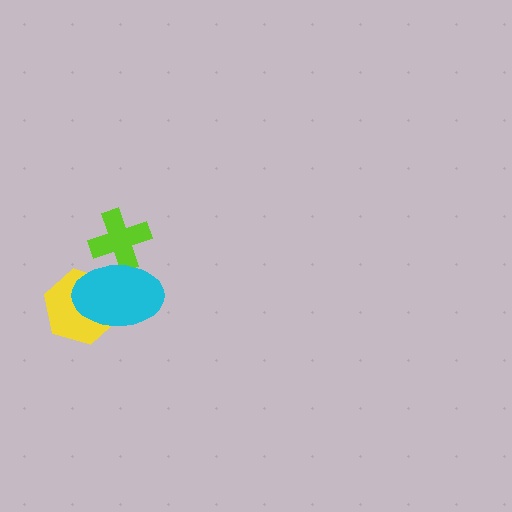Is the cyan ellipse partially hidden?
No, no other shape covers it.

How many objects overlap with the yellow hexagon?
1 object overlaps with the yellow hexagon.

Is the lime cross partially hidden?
Yes, it is partially covered by another shape.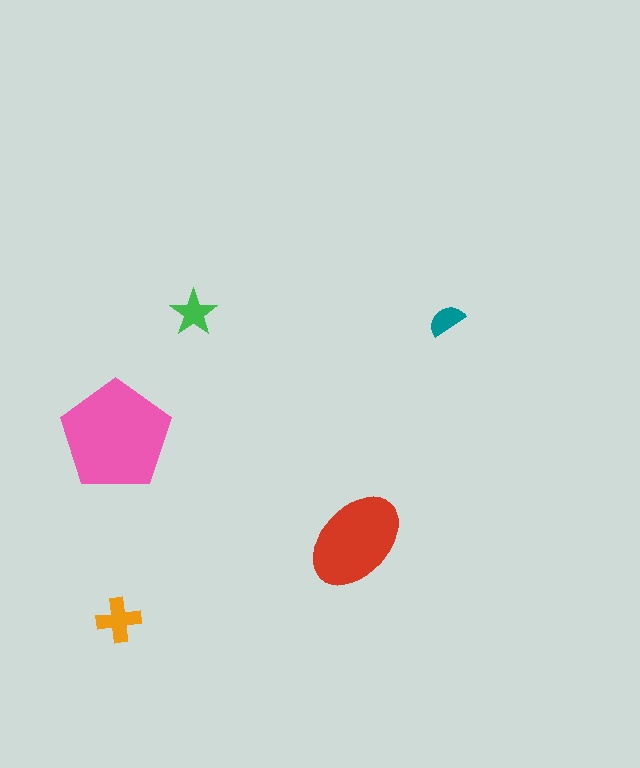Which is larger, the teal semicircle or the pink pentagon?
The pink pentagon.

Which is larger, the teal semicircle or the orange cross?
The orange cross.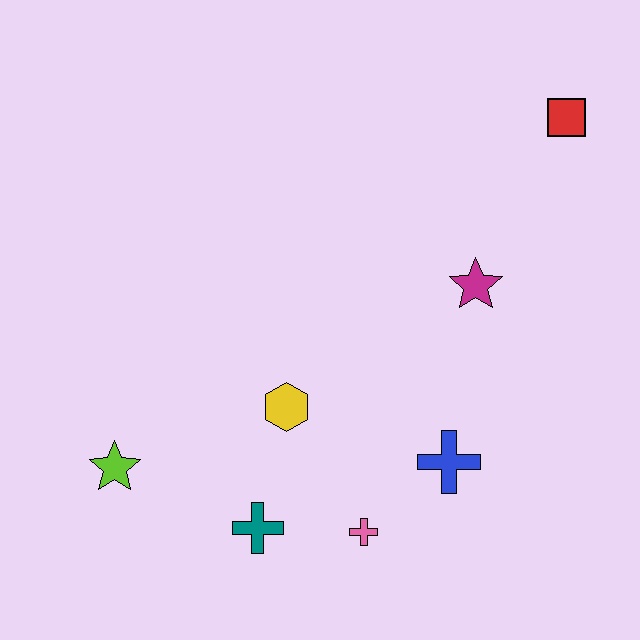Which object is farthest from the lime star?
The red square is farthest from the lime star.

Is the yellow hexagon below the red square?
Yes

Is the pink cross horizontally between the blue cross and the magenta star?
No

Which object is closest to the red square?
The magenta star is closest to the red square.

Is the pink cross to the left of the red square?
Yes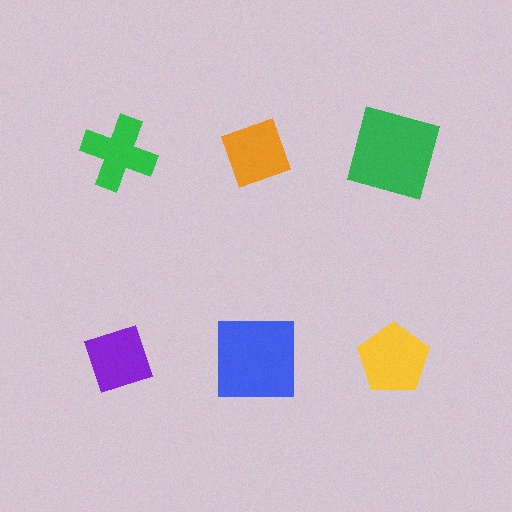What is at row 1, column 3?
A green square.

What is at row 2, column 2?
A blue square.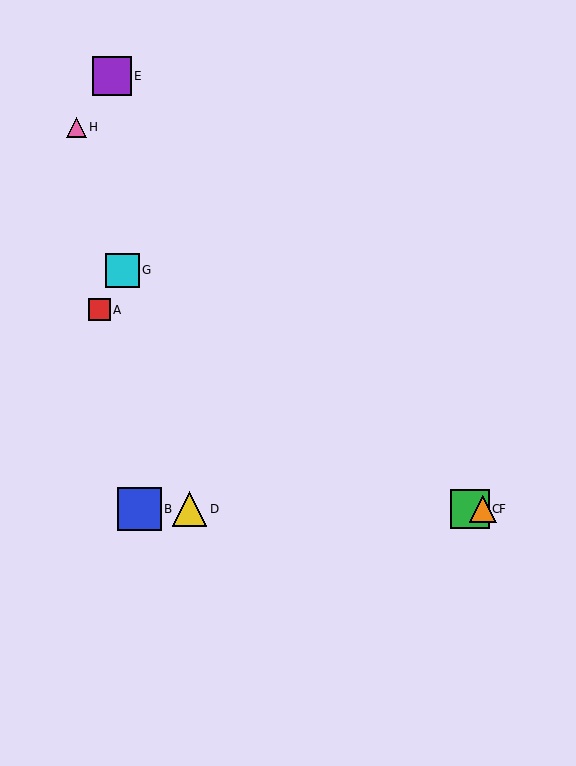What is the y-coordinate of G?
Object G is at y≈270.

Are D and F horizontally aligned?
Yes, both are at y≈509.